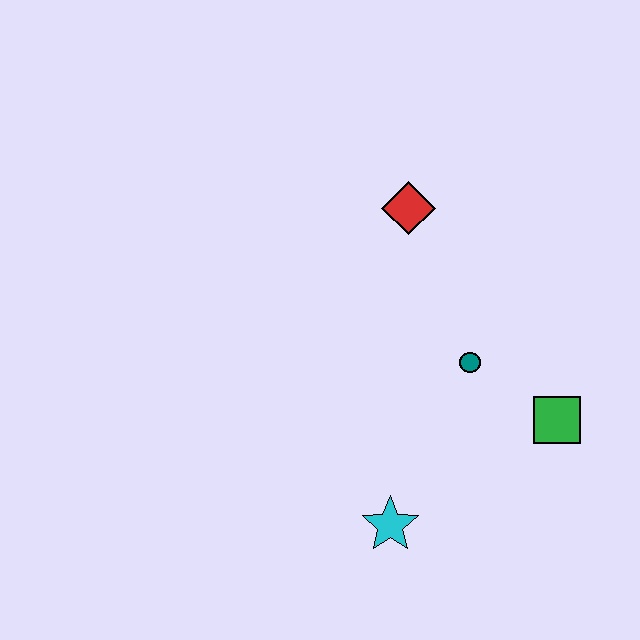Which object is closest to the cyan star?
The teal circle is closest to the cyan star.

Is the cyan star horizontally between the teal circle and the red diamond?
No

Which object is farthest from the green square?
The red diamond is farthest from the green square.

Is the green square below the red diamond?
Yes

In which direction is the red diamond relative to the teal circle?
The red diamond is above the teal circle.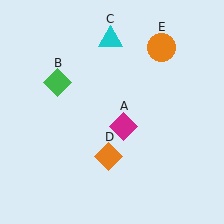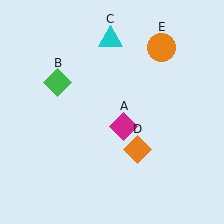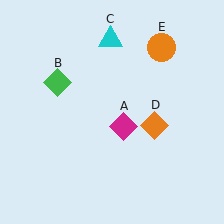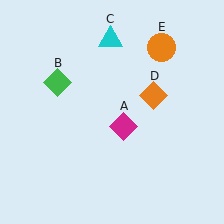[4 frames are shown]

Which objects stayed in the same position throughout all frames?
Magenta diamond (object A) and green diamond (object B) and cyan triangle (object C) and orange circle (object E) remained stationary.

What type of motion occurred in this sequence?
The orange diamond (object D) rotated counterclockwise around the center of the scene.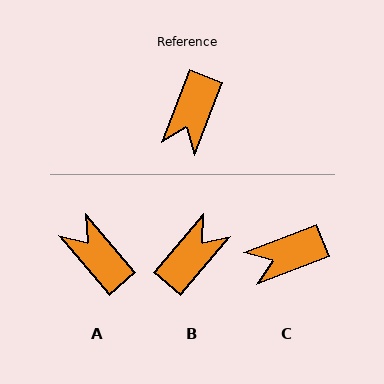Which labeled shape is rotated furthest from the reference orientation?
B, about 160 degrees away.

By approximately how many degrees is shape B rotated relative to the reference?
Approximately 160 degrees counter-clockwise.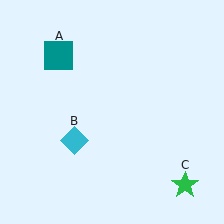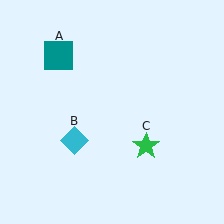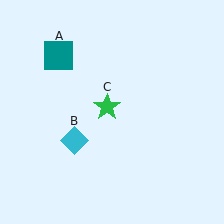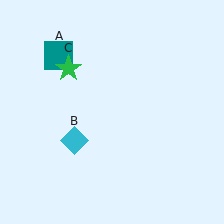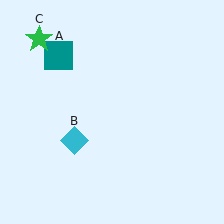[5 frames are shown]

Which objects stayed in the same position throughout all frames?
Teal square (object A) and cyan diamond (object B) remained stationary.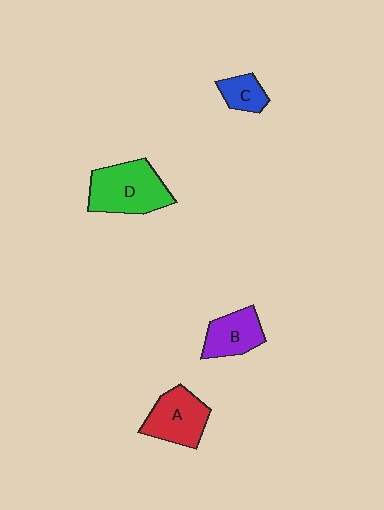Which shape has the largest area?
Shape D (green).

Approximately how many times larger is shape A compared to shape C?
Approximately 2.0 times.